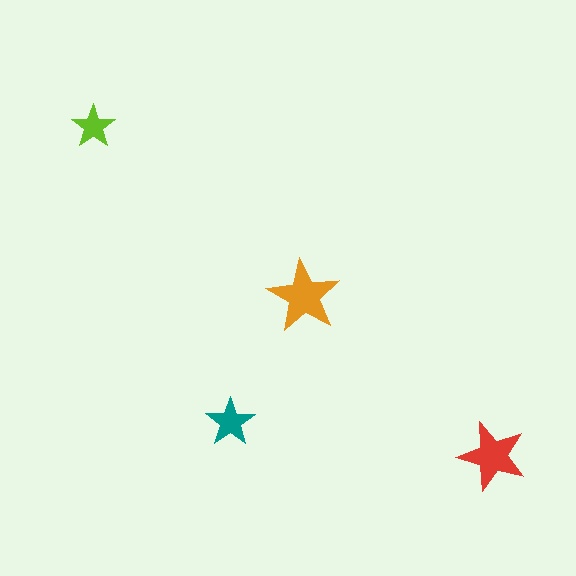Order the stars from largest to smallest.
the orange one, the red one, the teal one, the lime one.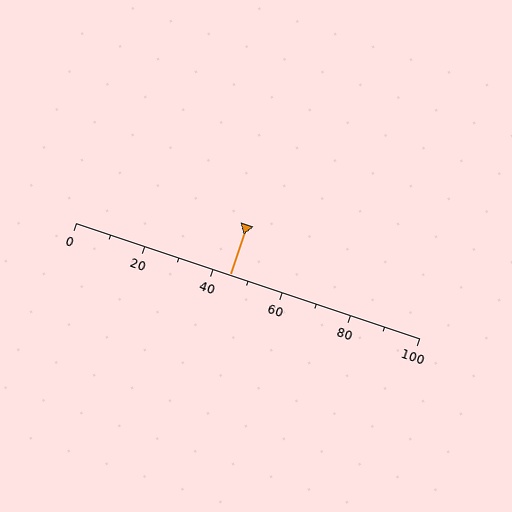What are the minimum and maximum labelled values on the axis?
The axis runs from 0 to 100.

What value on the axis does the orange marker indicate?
The marker indicates approximately 45.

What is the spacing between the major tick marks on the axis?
The major ticks are spaced 20 apart.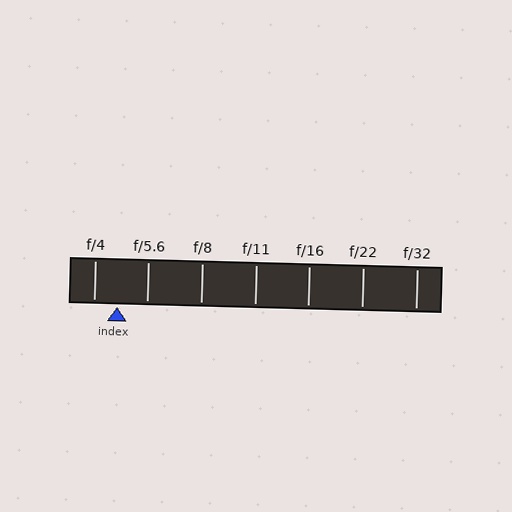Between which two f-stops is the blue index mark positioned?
The index mark is between f/4 and f/5.6.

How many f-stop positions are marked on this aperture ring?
There are 7 f-stop positions marked.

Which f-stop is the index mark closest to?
The index mark is closest to f/4.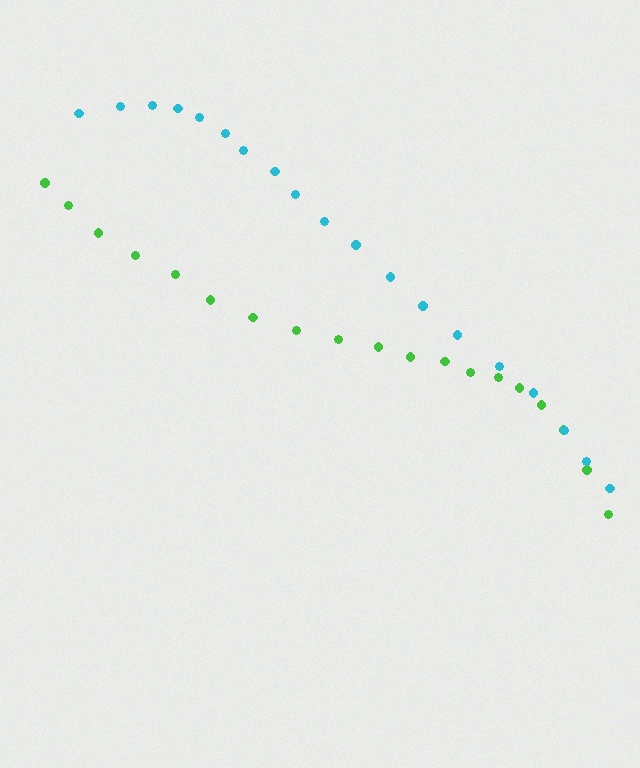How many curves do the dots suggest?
There are 2 distinct paths.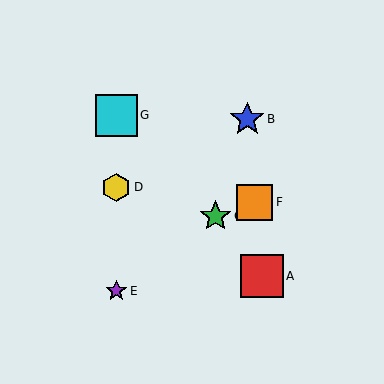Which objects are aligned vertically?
Objects D, E, G are aligned vertically.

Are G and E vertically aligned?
Yes, both are at x≈116.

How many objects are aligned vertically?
3 objects (D, E, G) are aligned vertically.